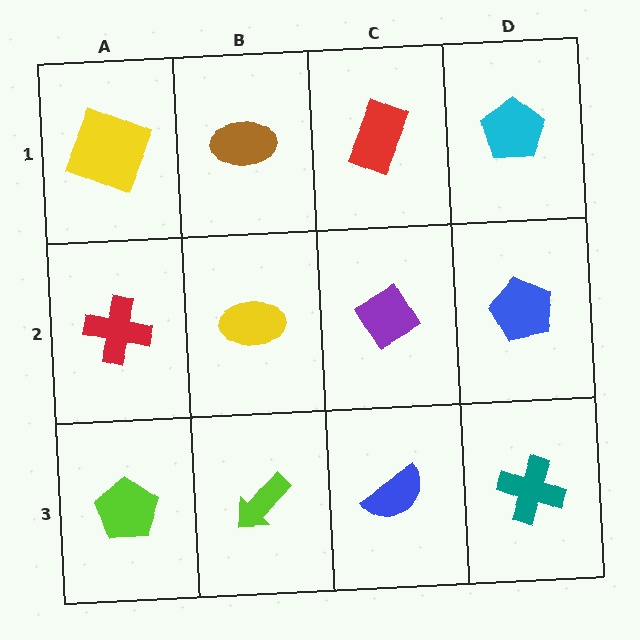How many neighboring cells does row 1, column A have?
2.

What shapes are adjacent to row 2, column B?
A brown ellipse (row 1, column B), a lime arrow (row 3, column B), a red cross (row 2, column A), a purple diamond (row 2, column C).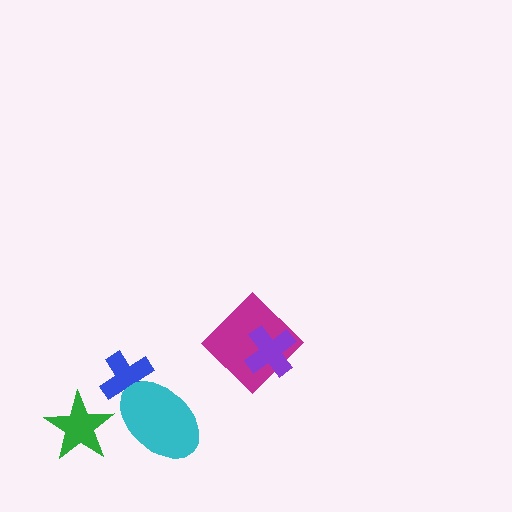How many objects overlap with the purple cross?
1 object overlaps with the purple cross.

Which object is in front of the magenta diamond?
The purple cross is in front of the magenta diamond.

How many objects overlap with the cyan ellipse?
1 object overlaps with the cyan ellipse.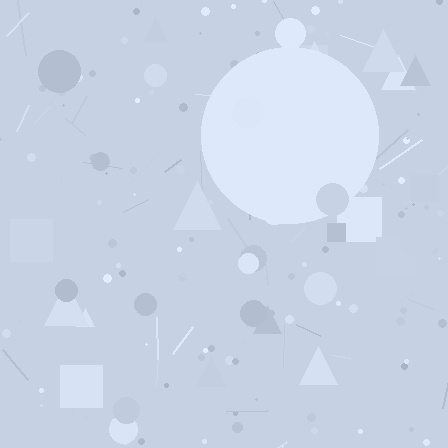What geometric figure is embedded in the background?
A circle is embedded in the background.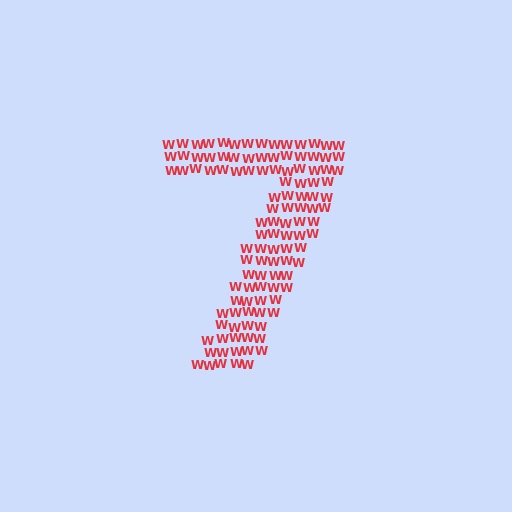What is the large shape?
The large shape is the digit 7.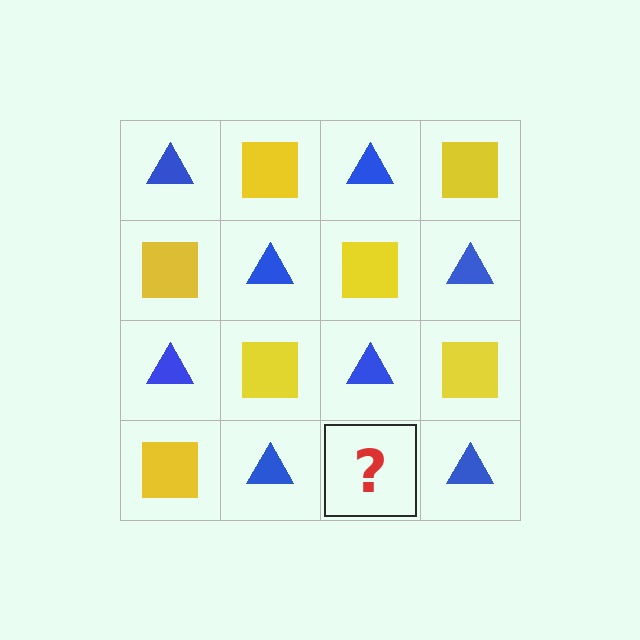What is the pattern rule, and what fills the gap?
The rule is that it alternates blue triangle and yellow square in a checkerboard pattern. The gap should be filled with a yellow square.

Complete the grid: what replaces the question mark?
The question mark should be replaced with a yellow square.